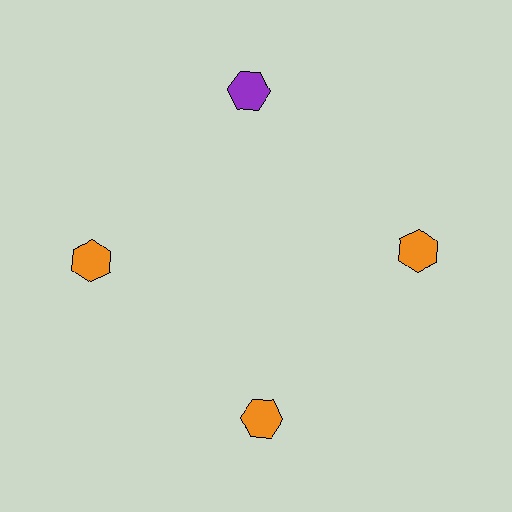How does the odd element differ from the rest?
It has a different color: purple instead of orange.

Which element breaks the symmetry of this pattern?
The purple hexagon at roughly the 12 o'clock position breaks the symmetry. All other shapes are orange hexagons.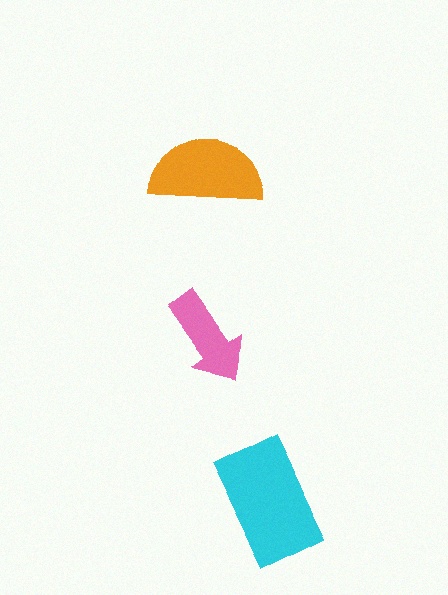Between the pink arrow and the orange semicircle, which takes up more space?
The orange semicircle.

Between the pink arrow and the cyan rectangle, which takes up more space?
The cyan rectangle.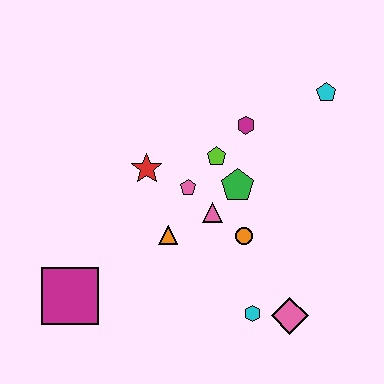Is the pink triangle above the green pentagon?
No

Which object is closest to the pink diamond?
The cyan hexagon is closest to the pink diamond.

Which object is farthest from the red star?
The pink diamond is farthest from the red star.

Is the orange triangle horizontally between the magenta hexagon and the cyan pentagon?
No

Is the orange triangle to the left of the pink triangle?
Yes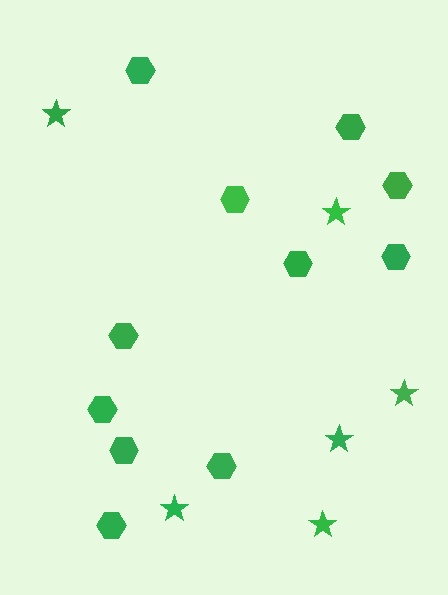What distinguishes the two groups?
There are 2 groups: one group of hexagons (11) and one group of stars (6).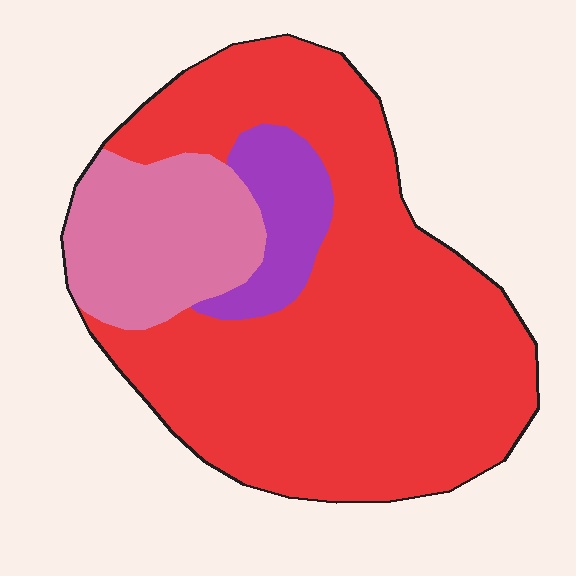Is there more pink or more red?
Red.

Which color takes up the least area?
Purple, at roughly 10%.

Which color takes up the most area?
Red, at roughly 70%.